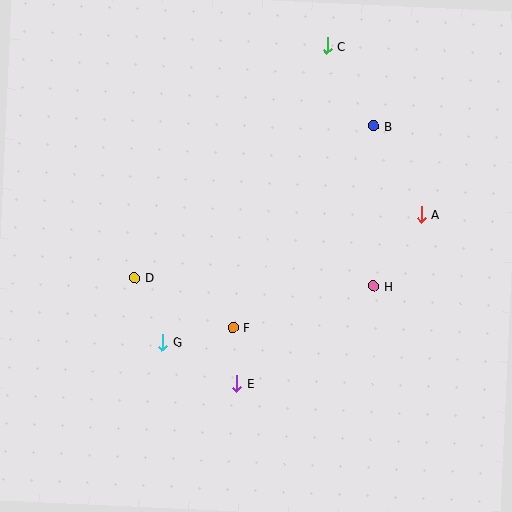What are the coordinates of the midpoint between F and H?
The midpoint between F and H is at (303, 307).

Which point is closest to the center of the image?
Point F at (233, 327) is closest to the center.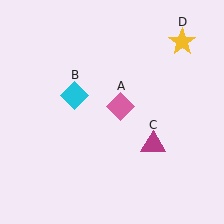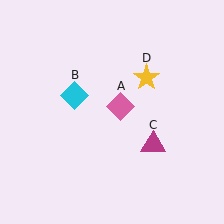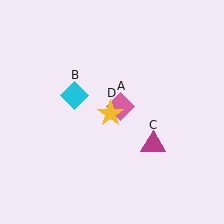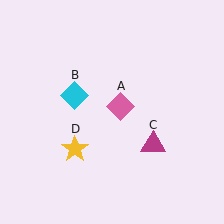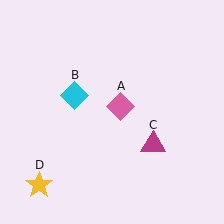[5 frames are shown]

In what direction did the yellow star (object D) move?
The yellow star (object D) moved down and to the left.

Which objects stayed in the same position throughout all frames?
Pink diamond (object A) and cyan diamond (object B) and magenta triangle (object C) remained stationary.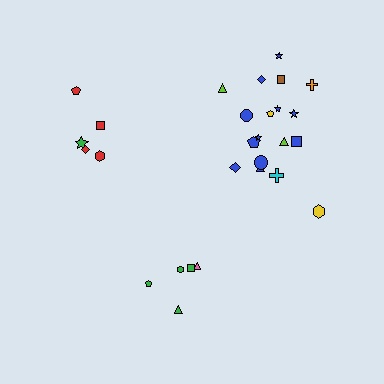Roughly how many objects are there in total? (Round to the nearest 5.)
Roughly 30 objects in total.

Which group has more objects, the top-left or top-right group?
The top-right group.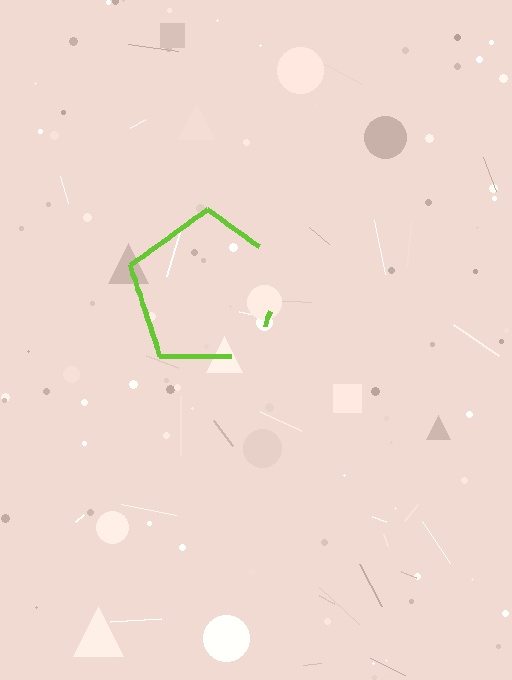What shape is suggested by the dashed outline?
The dashed outline suggests a pentagon.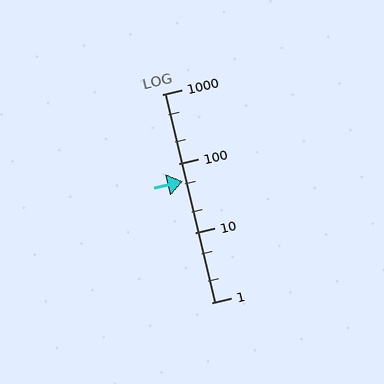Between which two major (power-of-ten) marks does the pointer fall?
The pointer is between 10 and 100.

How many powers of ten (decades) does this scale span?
The scale spans 3 decades, from 1 to 1000.